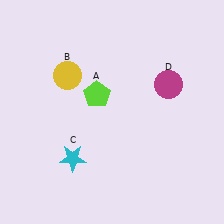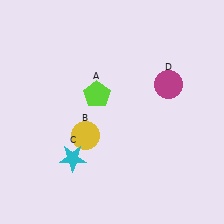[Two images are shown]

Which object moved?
The yellow circle (B) moved down.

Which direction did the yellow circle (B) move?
The yellow circle (B) moved down.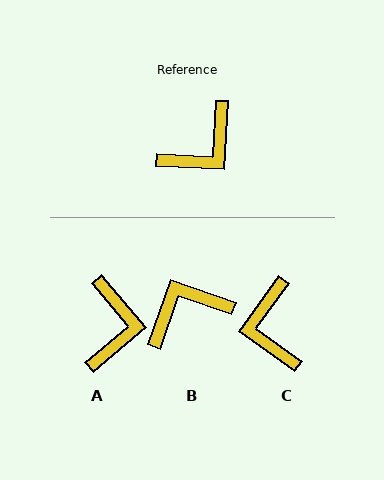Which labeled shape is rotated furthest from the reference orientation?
B, about 163 degrees away.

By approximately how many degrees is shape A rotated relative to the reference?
Approximately 43 degrees counter-clockwise.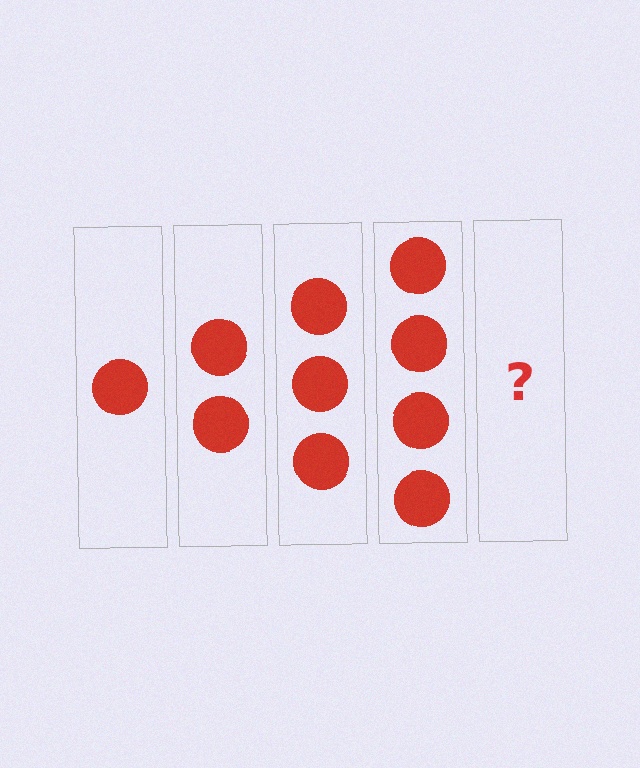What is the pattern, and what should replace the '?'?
The pattern is that each step adds one more circle. The '?' should be 5 circles.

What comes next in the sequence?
The next element should be 5 circles.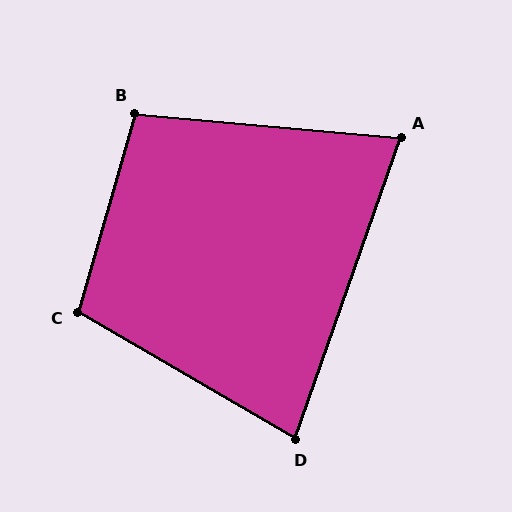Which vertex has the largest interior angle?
C, at approximately 104 degrees.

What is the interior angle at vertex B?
Approximately 101 degrees (obtuse).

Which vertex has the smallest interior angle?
A, at approximately 76 degrees.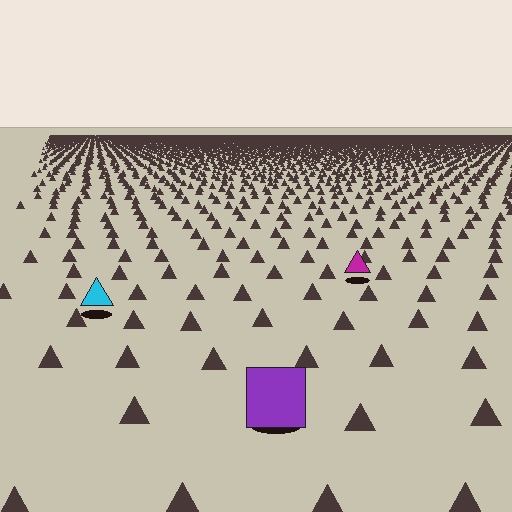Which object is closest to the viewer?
The purple square is closest. The texture marks near it are larger and more spread out.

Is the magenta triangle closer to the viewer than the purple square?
No. The purple square is closer — you can tell from the texture gradient: the ground texture is coarser near it.